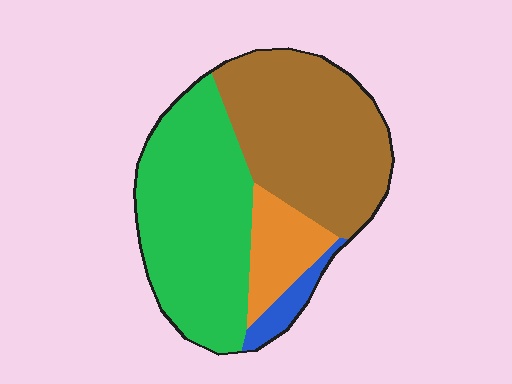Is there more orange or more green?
Green.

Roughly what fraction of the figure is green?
Green covers roughly 45% of the figure.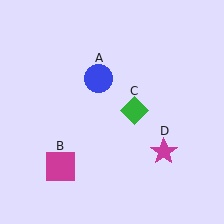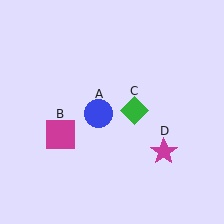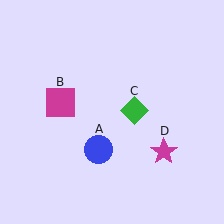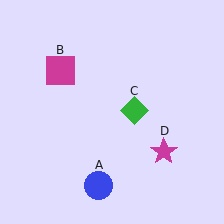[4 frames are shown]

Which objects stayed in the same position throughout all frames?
Green diamond (object C) and magenta star (object D) remained stationary.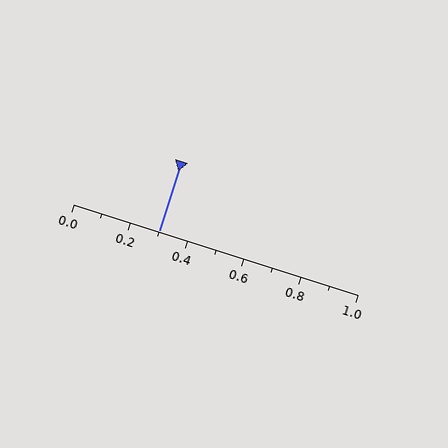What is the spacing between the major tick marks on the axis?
The major ticks are spaced 0.2 apart.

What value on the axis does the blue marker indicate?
The marker indicates approximately 0.3.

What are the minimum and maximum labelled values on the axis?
The axis runs from 0.0 to 1.0.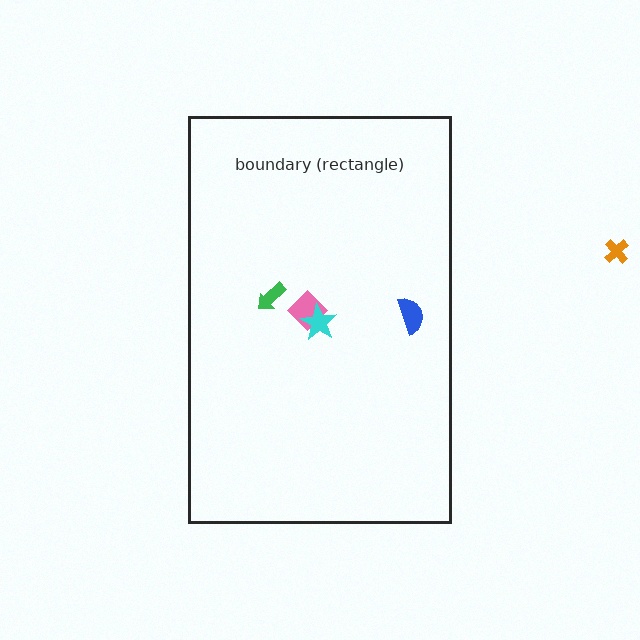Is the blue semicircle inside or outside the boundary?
Inside.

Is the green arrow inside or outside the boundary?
Inside.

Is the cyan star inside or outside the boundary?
Inside.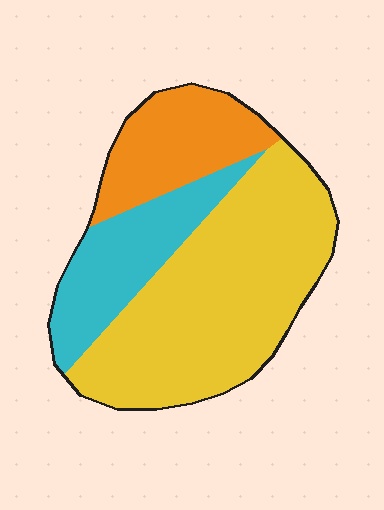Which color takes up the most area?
Yellow, at roughly 55%.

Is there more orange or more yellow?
Yellow.